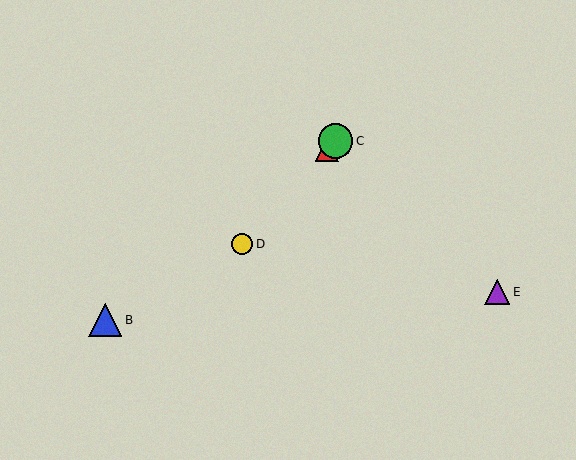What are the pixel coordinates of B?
Object B is at (105, 320).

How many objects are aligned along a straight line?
3 objects (A, C, D) are aligned along a straight line.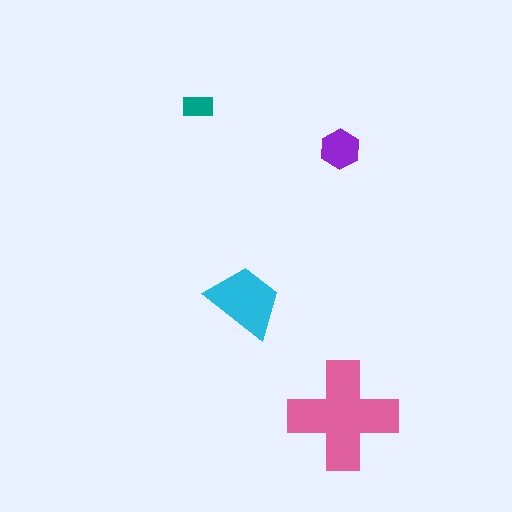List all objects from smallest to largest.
The teal rectangle, the purple hexagon, the cyan trapezoid, the pink cross.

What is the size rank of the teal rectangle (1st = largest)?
4th.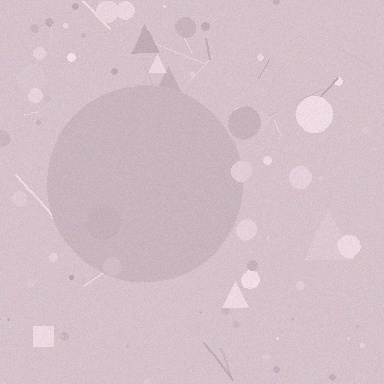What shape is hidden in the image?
A circle is hidden in the image.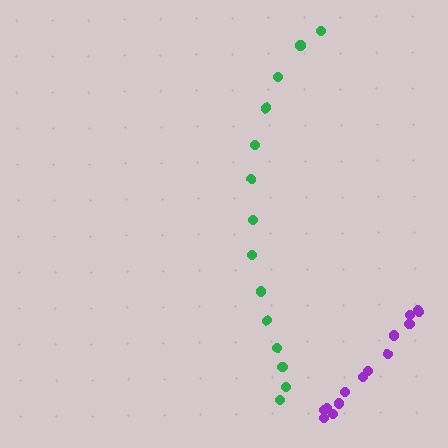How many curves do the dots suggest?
There are 2 distinct paths.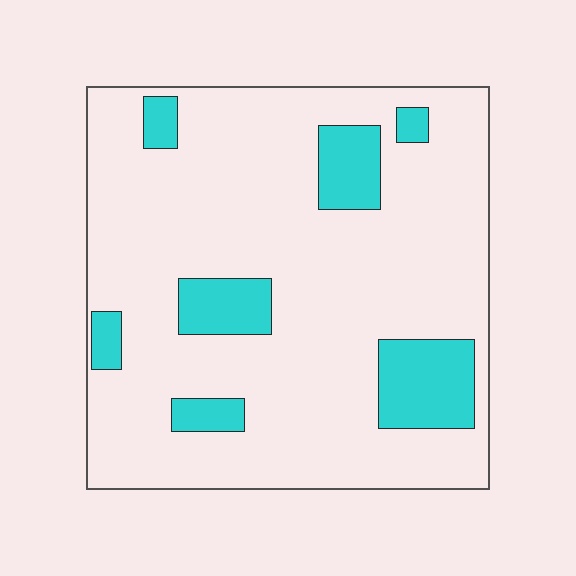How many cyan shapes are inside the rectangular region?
7.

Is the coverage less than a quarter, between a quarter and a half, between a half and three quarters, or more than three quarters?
Less than a quarter.